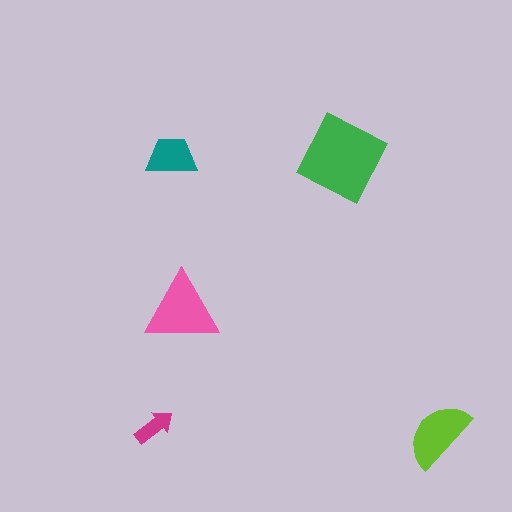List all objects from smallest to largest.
The magenta arrow, the teal trapezoid, the lime semicircle, the pink triangle, the green diamond.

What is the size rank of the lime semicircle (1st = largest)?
3rd.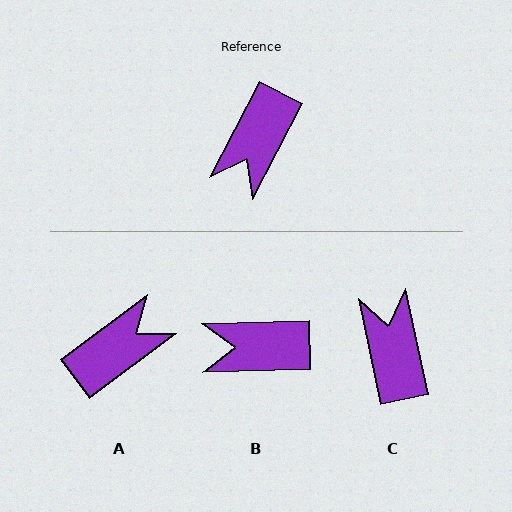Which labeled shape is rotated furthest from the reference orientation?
A, about 154 degrees away.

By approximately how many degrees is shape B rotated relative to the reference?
Approximately 61 degrees clockwise.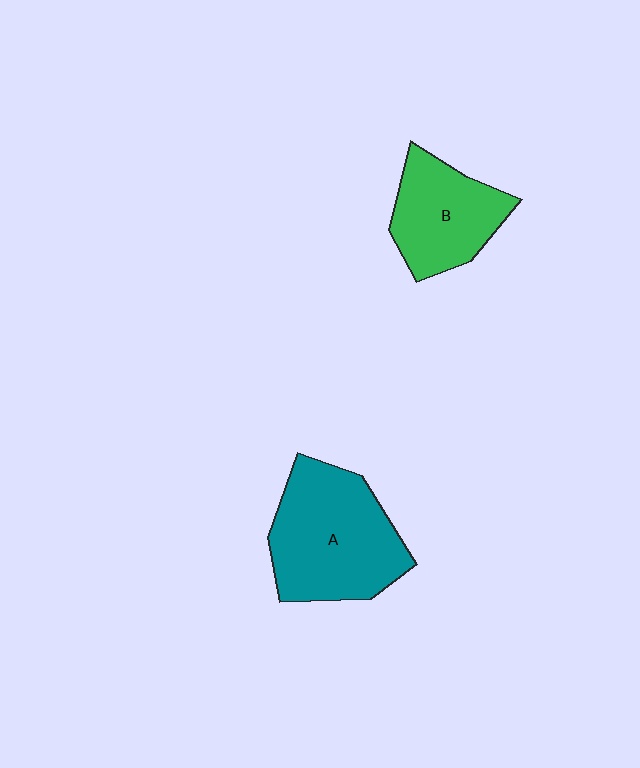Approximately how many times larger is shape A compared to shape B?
Approximately 1.5 times.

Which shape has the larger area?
Shape A (teal).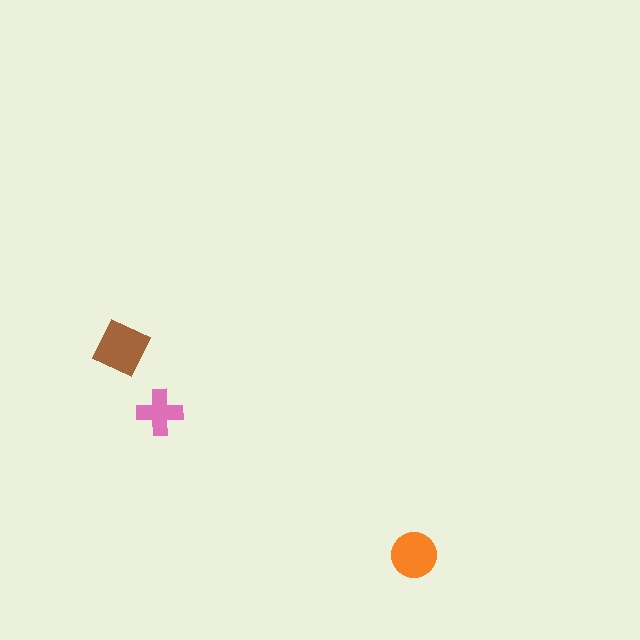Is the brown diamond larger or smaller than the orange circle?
Larger.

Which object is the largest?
The brown diamond.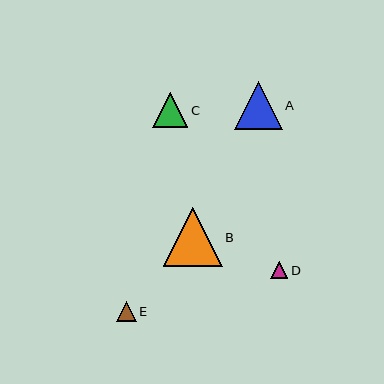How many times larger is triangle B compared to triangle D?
Triangle B is approximately 3.4 times the size of triangle D.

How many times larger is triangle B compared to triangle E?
Triangle B is approximately 2.9 times the size of triangle E.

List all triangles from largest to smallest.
From largest to smallest: B, A, C, E, D.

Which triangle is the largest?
Triangle B is the largest with a size of approximately 59 pixels.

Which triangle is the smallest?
Triangle D is the smallest with a size of approximately 17 pixels.